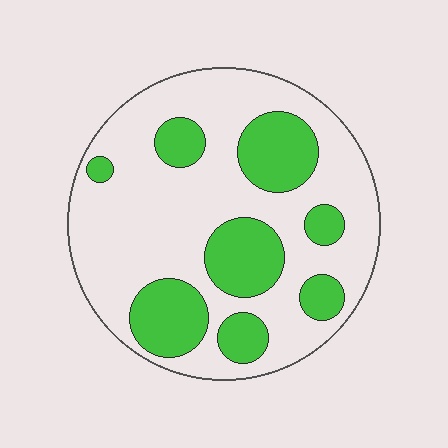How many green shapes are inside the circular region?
8.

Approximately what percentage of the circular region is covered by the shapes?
Approximately 30%.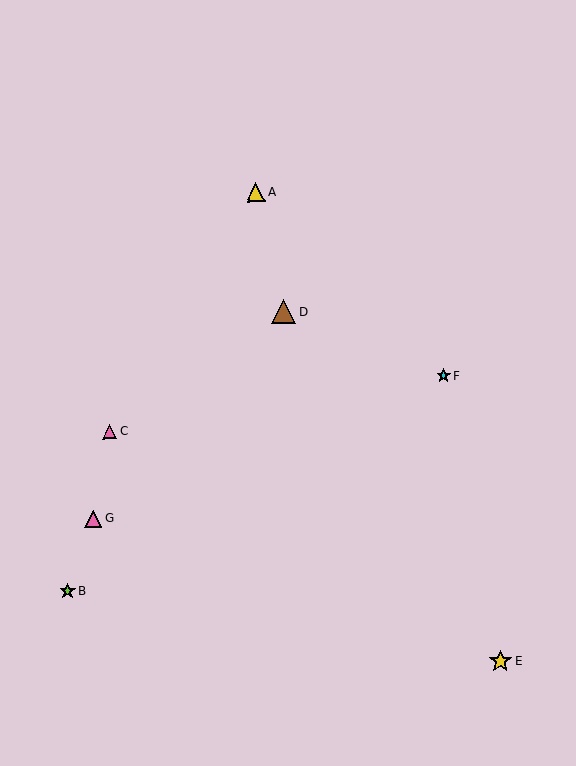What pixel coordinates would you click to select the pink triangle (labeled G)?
Click at (93, 519) to select the pink triangle G.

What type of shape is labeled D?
Shape D is a brown triangle.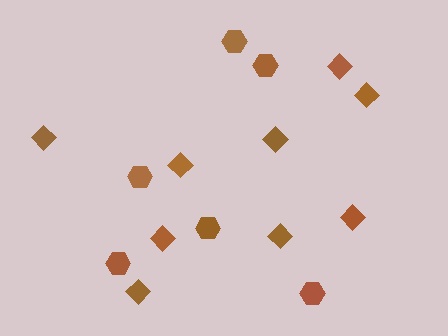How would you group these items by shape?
There are 2 groups: one group of hexagons (6) and one group of diamonds (9).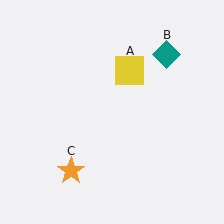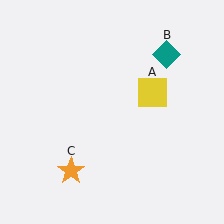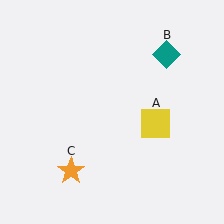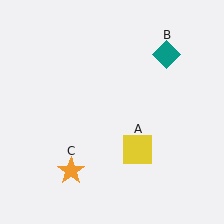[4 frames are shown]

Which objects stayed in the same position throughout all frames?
Teal diamond (object B) and orange star (object C) remained stationary.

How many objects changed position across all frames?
1 object changed position: yellow square (object A).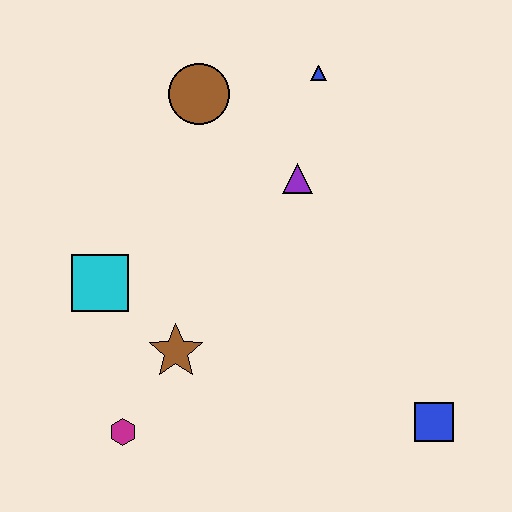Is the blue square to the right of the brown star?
Yes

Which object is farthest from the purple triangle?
The magenta hexagon is farthest from the purple triangle.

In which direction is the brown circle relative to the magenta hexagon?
The brown circle is above the magenta hexagon.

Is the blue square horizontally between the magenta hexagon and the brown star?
No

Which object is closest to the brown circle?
The blue triangle is closest to the brown circle.